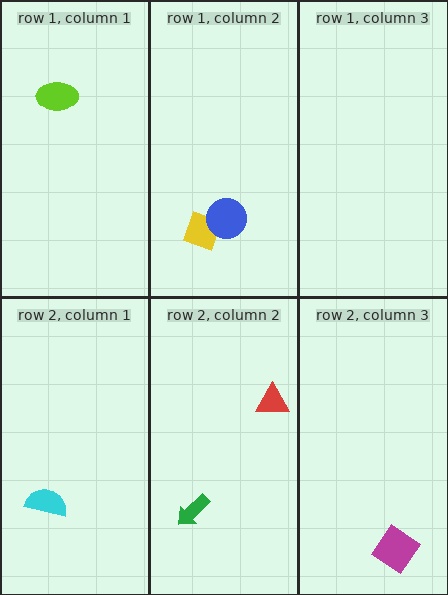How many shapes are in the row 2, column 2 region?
2.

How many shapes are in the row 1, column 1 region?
1.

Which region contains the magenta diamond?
The row 2, column 3 region.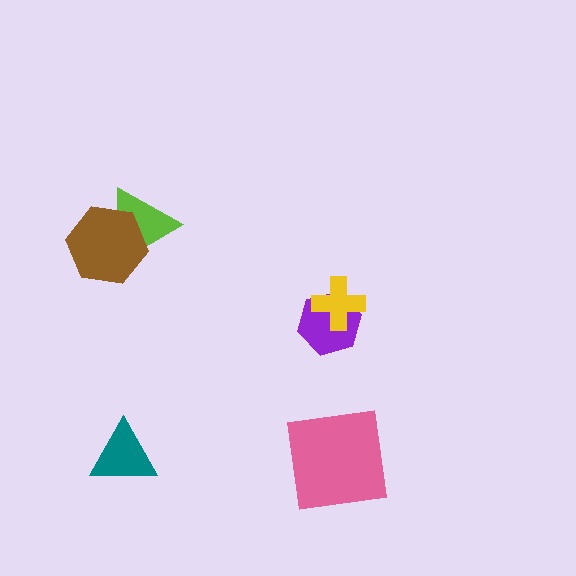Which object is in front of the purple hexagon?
The yellow cross is in front of the purple hexagon.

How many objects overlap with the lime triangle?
1 object overlaps with the lime triangle.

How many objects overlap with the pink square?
0 objects overlap with the pink square.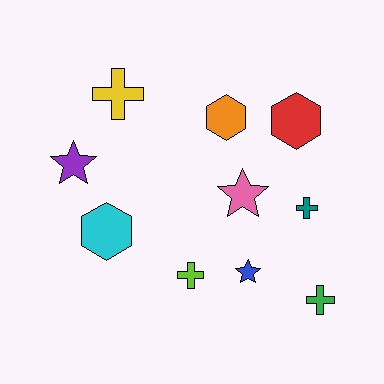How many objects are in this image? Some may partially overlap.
There are 10 objects.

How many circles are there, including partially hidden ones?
There are no circles.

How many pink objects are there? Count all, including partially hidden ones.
There is 1 pink object.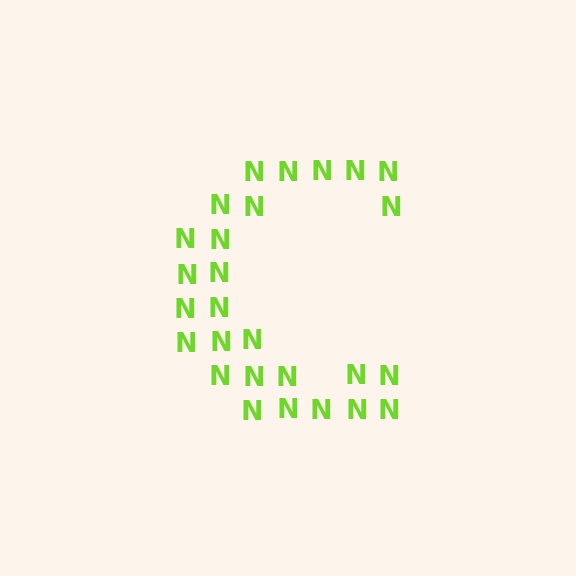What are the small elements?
The small elements are letter N's.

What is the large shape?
The large shape is the letter C.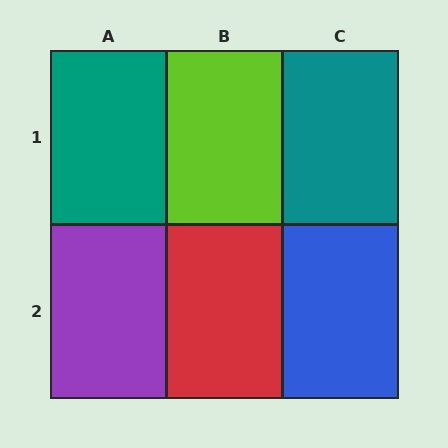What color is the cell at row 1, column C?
Teal.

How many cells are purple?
1 cell is purple.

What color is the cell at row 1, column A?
Teal.